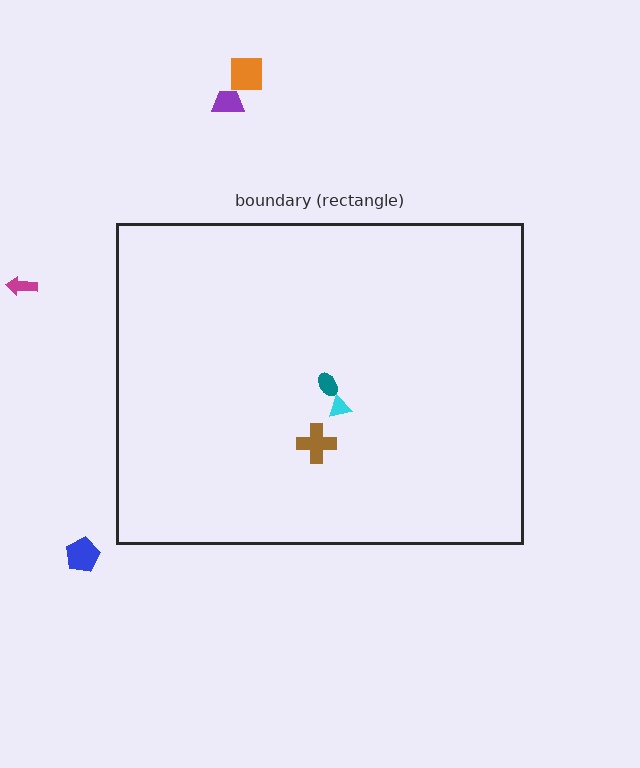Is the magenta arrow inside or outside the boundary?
Outside.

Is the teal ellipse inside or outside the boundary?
Inside.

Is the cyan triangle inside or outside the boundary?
Inside.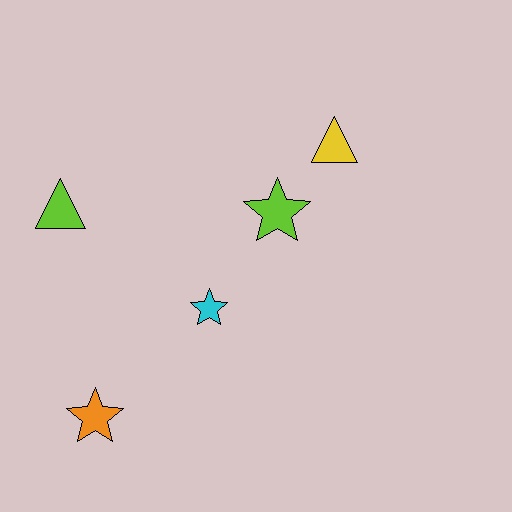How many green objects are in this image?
There are no green objects.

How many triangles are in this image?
There are 2 triangles.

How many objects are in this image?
There are 5 objects.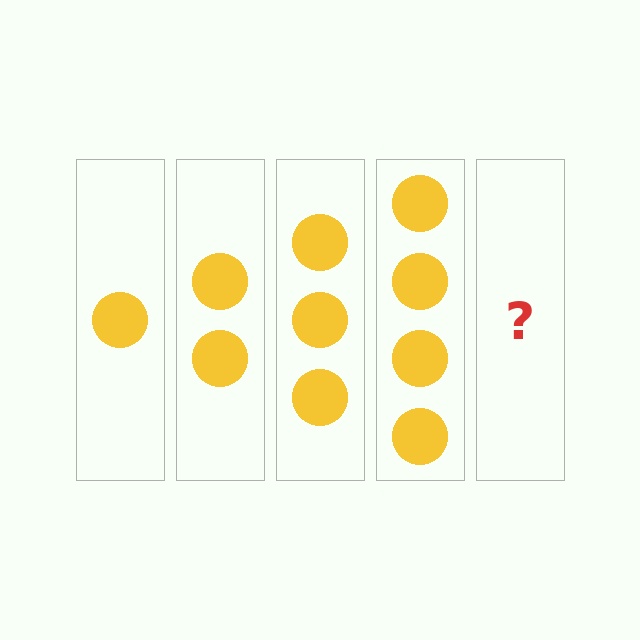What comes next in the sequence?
The next element should be 5 circles.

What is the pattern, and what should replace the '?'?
The pattern is that each step adds one more circle. The '?' should be 5 circles.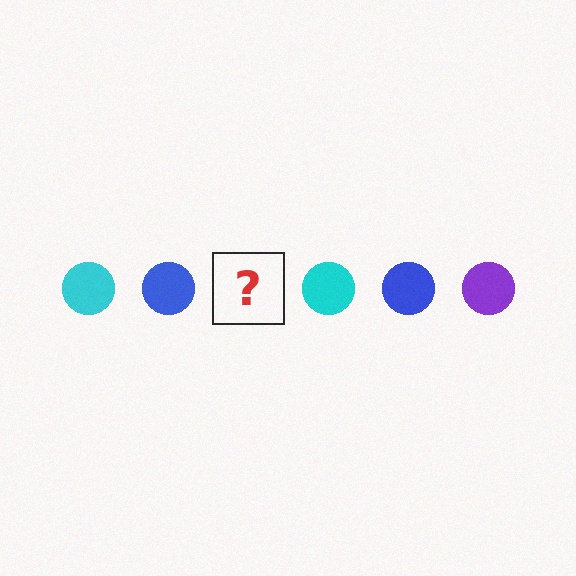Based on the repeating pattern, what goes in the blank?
The blank should be a purple circle.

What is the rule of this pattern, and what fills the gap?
The rule is that the pattern cycles through cyan, blue, purple circles. The gap should be filled with a purple circle.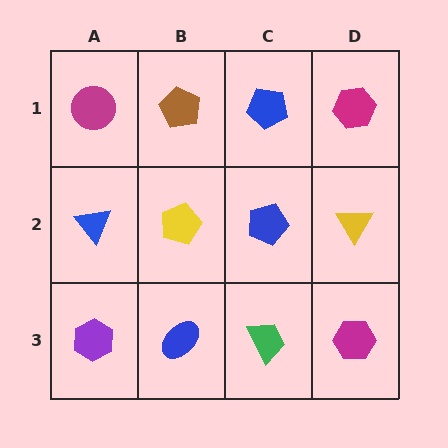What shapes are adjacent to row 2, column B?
A brown pentagon (row 1, column B), a blue ellipse (row 3, column B), a blue triangle (row 2, column A), a blue pentagon (row 2, column C).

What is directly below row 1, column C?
A blue pentagon.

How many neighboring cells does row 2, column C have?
4.